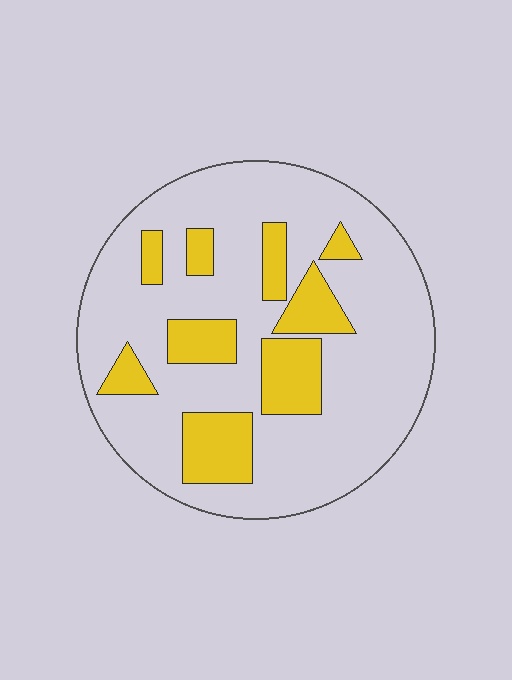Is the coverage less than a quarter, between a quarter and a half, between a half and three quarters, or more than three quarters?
Less than a quarter.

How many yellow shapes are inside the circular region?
9.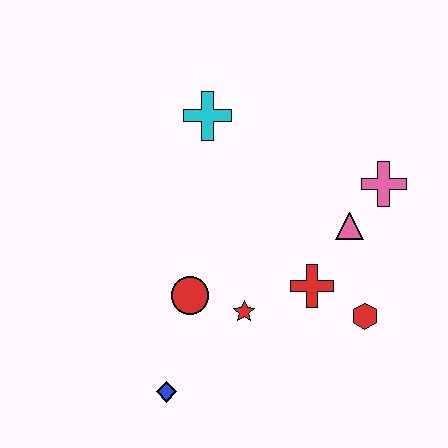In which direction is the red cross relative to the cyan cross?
The red cross is below the cyan cross.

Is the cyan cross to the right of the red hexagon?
No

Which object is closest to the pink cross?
The pink triangle is closest to the pink cross.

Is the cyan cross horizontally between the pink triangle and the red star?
No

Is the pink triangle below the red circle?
No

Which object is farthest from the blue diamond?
The pink cross is farthest from the blue diamond.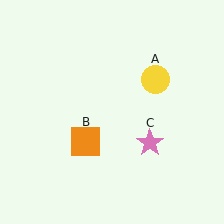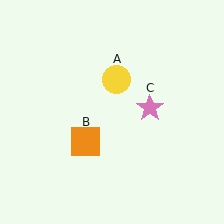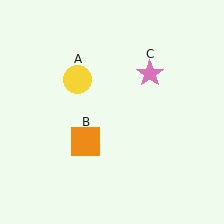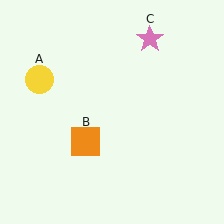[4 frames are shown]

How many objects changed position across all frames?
2 objects changed position: yellow circle (object A), pink star (object C).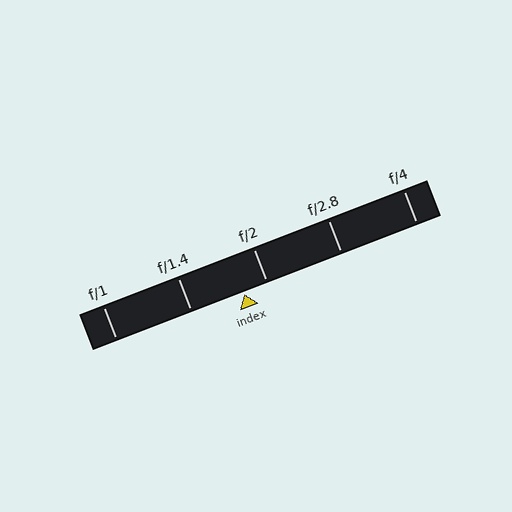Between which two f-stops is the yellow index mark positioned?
The index mark is between f/1.4 and f/2.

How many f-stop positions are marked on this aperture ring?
There are 5 f-stop positions marked.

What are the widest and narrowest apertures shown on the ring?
The widest aperture shown is f/1 and the narrowest is f/4.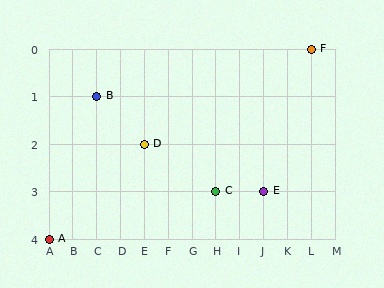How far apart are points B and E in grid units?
Points B and E are 7 columns and 2 rows apart (about 7.3 grid units diagonally).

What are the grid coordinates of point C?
Point C is at grid coordinates (H, 3).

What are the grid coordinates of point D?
Point D is at grid coordinates (E, 2).